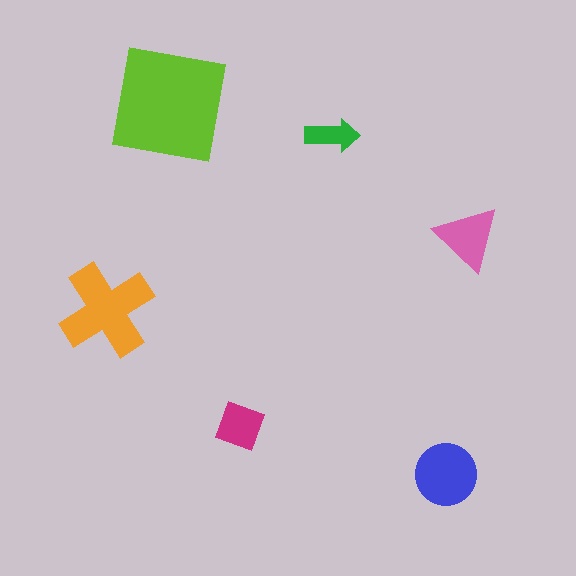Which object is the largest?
The lime square.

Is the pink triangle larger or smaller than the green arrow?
Larger.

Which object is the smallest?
The green arrow.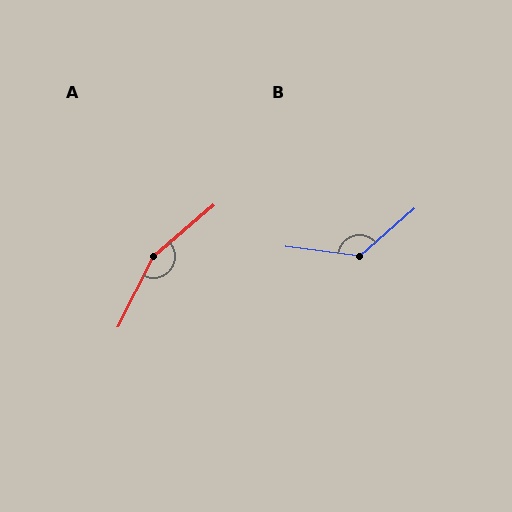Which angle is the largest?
A, at approximately 156 degrees.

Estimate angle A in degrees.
Approximately 156 degrees.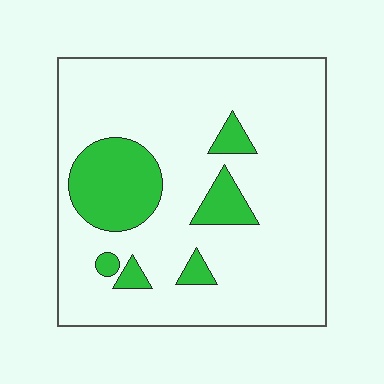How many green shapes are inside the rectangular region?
6.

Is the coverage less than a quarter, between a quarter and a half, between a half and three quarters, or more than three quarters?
Less than a quarter.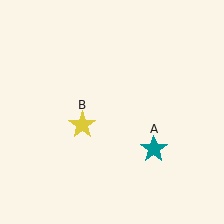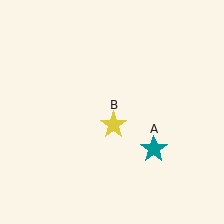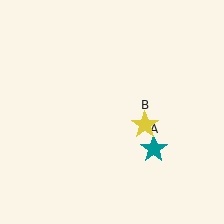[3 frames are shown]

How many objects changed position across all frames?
1 object changed position: yellow star (object B).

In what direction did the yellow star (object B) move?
The yellow star (object B) moved right.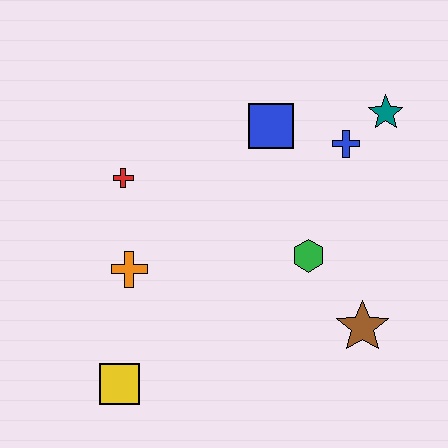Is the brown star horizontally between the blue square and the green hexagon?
No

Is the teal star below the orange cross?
No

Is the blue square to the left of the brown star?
Yes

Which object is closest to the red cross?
The orange cross is closest to the red cross.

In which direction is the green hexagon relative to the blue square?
The green hexagon is below the blue square.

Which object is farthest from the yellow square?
The teal star is farthest from the yellow square.